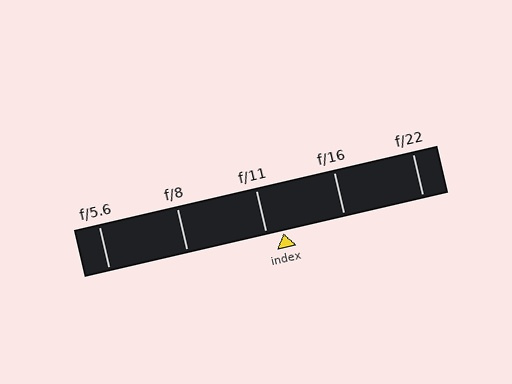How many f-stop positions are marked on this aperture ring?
There are 5 f-stop positions marked.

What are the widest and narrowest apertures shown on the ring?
The widest aperture shown is f/5.6 and the narrowest is f/22.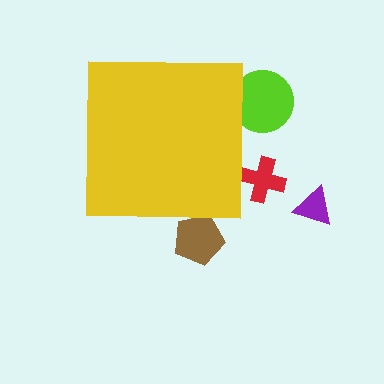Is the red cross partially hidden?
Yes, the red cross is partially hidden behind the yellow square.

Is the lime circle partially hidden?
Yes, the lime circle is partially hidden behind the yellow square.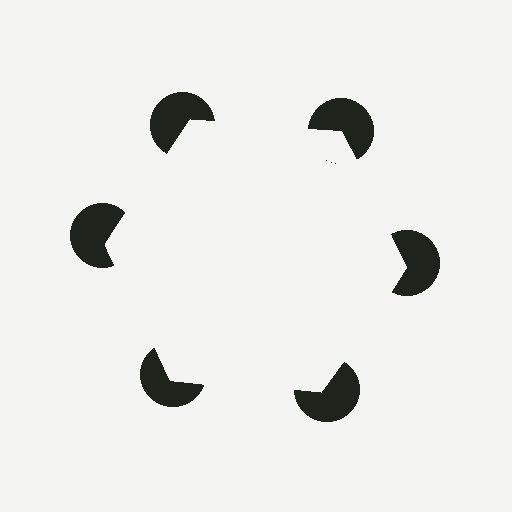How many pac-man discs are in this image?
There are 6 — one at each vertex of the illusory hexagon.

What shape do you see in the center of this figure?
An illusory hexagon — its edges are inferred from the aligned wedge cuts in the pac-man discs, not physically drawn.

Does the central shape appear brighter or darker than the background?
It typically appears slightly brighter than the background, even though no actual brightness change is drawn.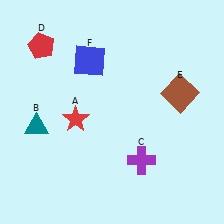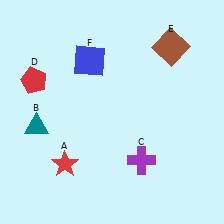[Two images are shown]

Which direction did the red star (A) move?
The red star (A) moved down.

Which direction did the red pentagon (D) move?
The red pentagon (D) moved down.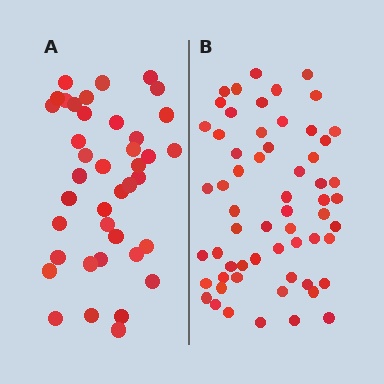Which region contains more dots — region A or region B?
Region B (the right region) has more dots.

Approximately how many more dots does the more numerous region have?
Region B has approximately 20 more dots than region A.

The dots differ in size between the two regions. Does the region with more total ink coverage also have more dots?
No. Region A has more total ink coverage because its dots are larger, but region B actually contains more individual dots. Total area can be misleading — the number of items is what matters here.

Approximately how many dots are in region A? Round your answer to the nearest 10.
About 40 dots.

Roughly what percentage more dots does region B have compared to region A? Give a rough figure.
About 50% more.